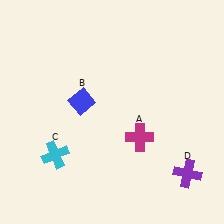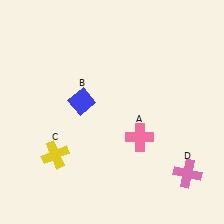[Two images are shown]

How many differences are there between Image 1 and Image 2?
There are 3 differences between the two images.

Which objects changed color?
A changed from magenta to pink. C changed from cyan to yellow. D changed from purple to pink.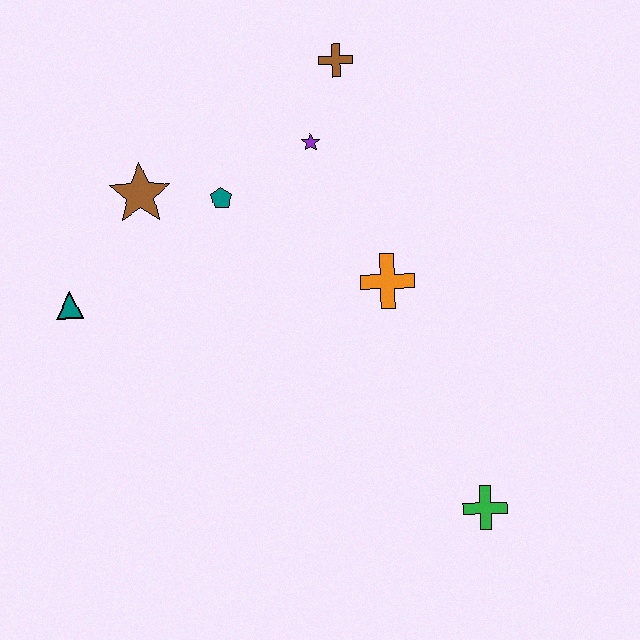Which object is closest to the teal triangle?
The brown star is closest to the teal triangle.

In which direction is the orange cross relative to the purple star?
The orange cross is below the purple star.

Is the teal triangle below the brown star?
Yes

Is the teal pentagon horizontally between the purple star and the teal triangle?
Yes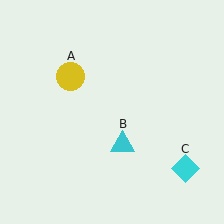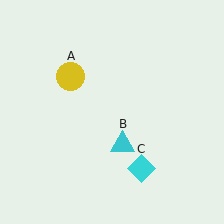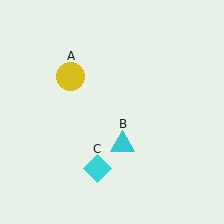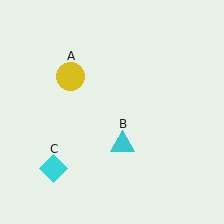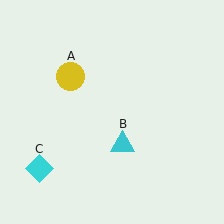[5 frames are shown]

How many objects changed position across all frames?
1 object changed position: cyan diamond (object C).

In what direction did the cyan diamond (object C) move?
The cyan diamond (object C) moved left.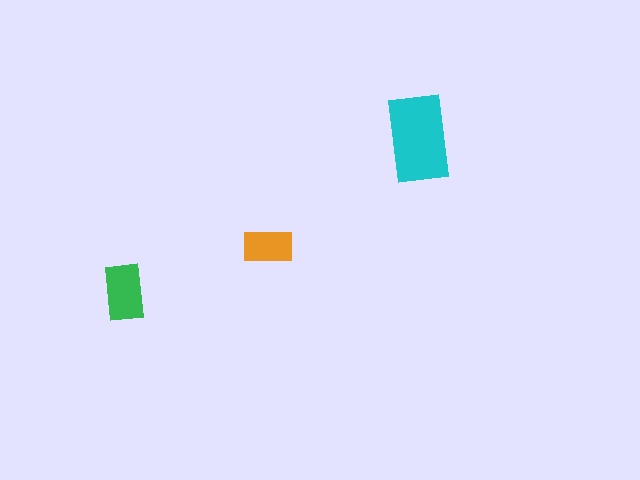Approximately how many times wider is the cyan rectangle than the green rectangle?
About 1.5 times wider.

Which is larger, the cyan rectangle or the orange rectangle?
The cyan one.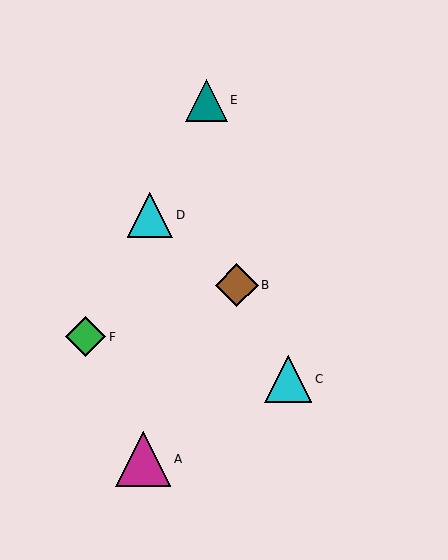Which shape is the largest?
The magenta triangle (labeled A) is the largest.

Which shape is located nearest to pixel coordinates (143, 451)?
The magenta triangle (labeled A) at (143, 459) is nearest to that location.